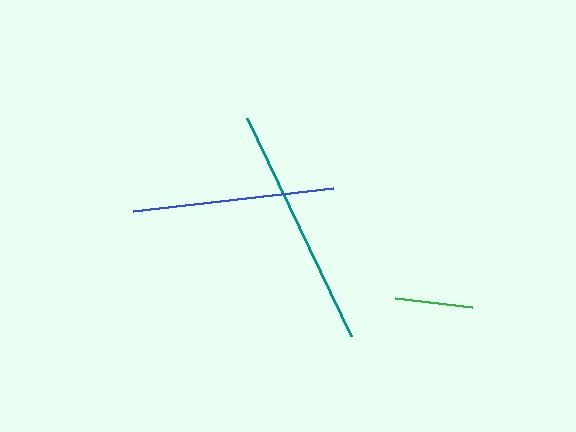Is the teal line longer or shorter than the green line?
The teal line is longer than the green line.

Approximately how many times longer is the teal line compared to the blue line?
The teal line is approximately 1.2 times the length of the blue line.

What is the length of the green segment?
The green segment is approximately 78 pixels long.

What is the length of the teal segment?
The teal segment is approximately 242 pixels long.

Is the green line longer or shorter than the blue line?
The blue line is longer than the green line.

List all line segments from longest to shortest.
From longest to shortest: teal, blue, green.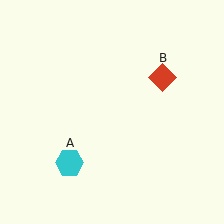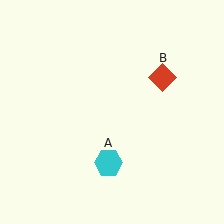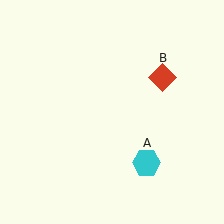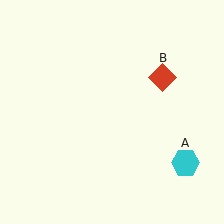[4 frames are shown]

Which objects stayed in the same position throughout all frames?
Red diamond (object B) remained stationary.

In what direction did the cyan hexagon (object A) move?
The cyan hexagon (object A) moved right.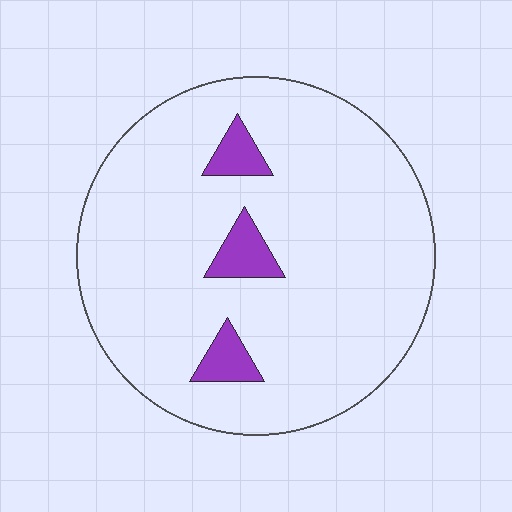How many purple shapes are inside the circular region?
3.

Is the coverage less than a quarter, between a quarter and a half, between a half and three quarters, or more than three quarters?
Less than a quarter.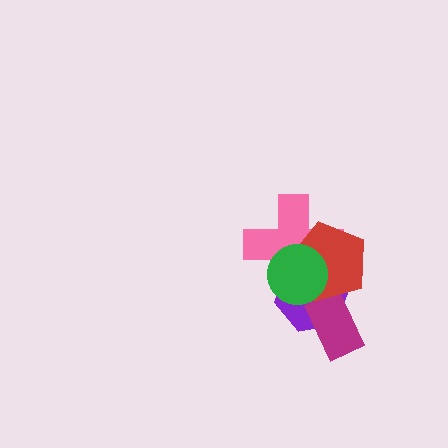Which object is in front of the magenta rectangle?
The red pentagon is in front of the magenta rectangle.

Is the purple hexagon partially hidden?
Yes, it is partially covered by another shape.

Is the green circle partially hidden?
No, no other shape covers it.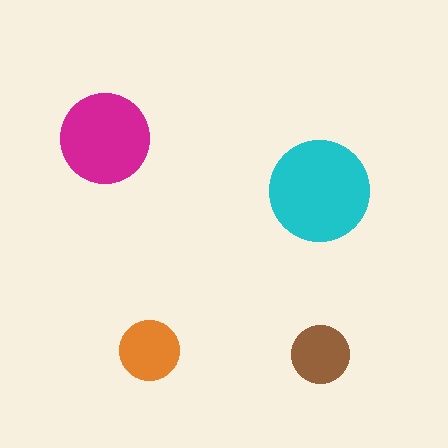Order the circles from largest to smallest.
the cyan one, the magenta one, the orange one, the brown one.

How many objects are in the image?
There are 4 objects in the image.